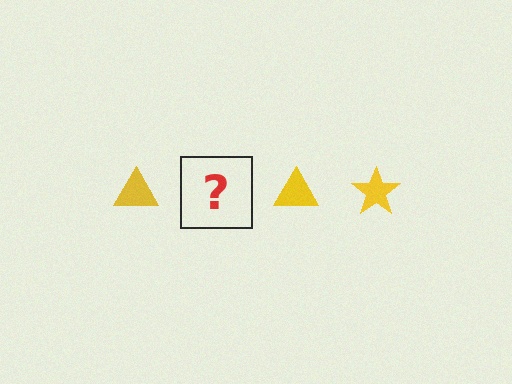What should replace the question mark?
The question mark should be replaced with a yellow star.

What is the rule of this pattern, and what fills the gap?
The rule is that the pattern cycles through triangle, star shapes in yellow. The gap should be filled with a yellow star.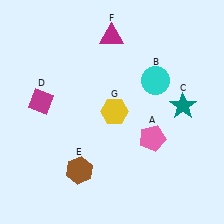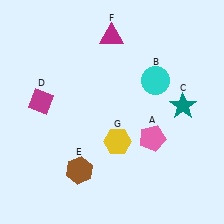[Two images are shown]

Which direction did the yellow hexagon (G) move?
The yellow hexagon (G) moved down.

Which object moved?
The yellow hexagon (G) moved down.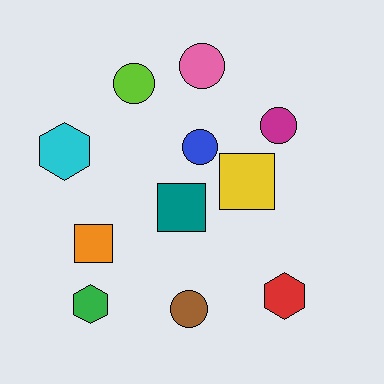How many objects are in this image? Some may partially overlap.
There are 11 objects.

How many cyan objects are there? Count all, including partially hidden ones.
There is 1 cyan object.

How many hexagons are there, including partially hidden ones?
There are 3 hexagons.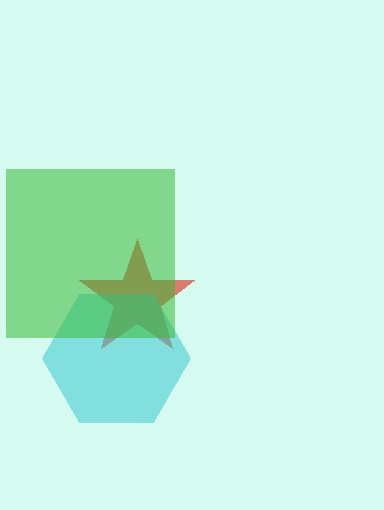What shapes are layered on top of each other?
The layered shapes are: a red star, a cyan hexagon, a green square.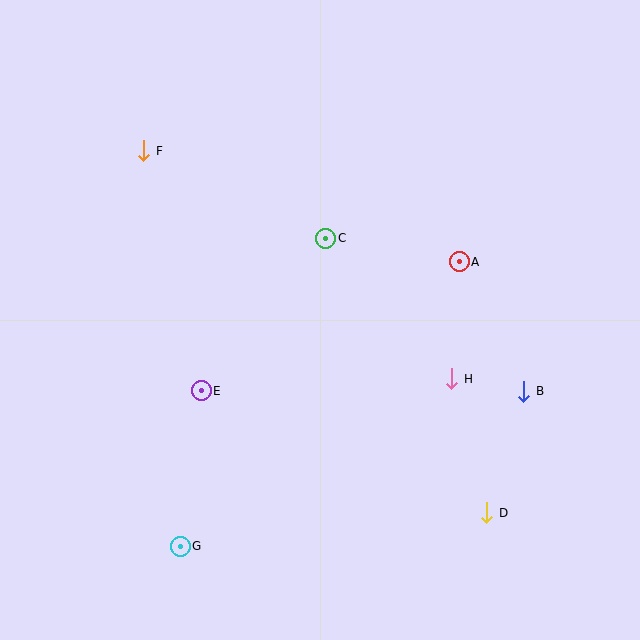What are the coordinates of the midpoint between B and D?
The midpoint between B and D is at (505, 452).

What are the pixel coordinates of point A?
Point A is at (459, 262).